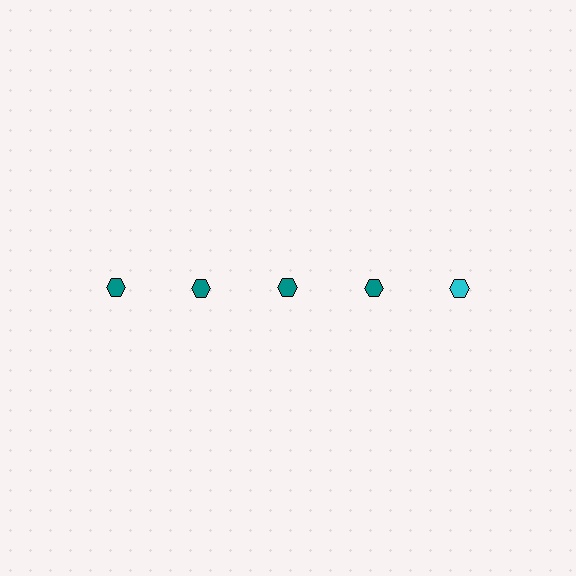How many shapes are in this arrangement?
There are 5 shapes arranged in a grid pattern.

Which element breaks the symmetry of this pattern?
The cyan hexagon in the top row, rightmost column breaks the symmetry. All other shapes are teal hexagons.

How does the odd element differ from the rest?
It has a different color: cyan instead of teal.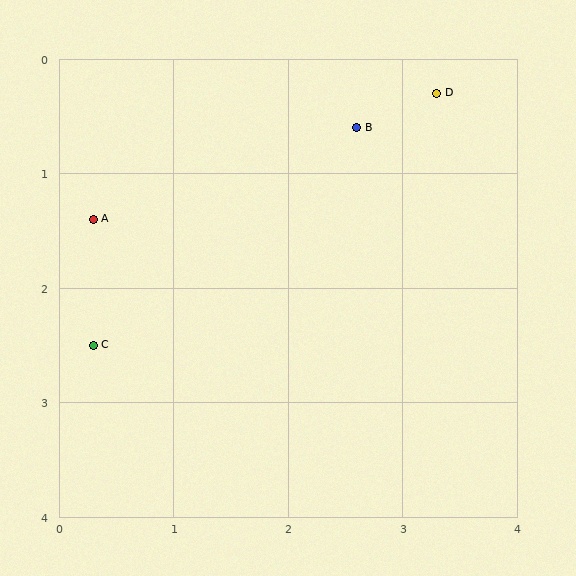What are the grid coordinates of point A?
Point A is at approximately (0.3, 1.4).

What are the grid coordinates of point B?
Point B is at approximately (2.6, 0.6).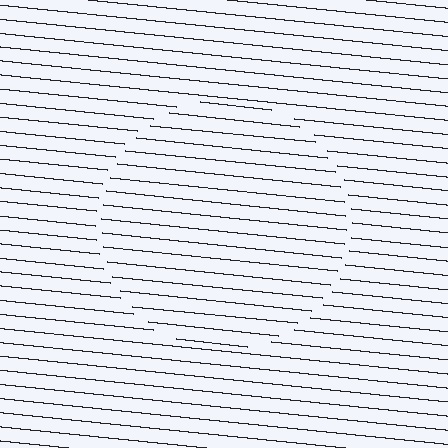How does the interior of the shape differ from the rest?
The interior of the shape contains the same grating, shifted by half a period — the contour is defined by the phase discontinuity where line-ends from the inner and outer gratings abut.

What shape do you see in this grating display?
An illusory circle. The interior of the shape contains the same grating, shifted by half a period — the contour is defined by the phase discontinuity where line-ends from the inner and outer gratings abut.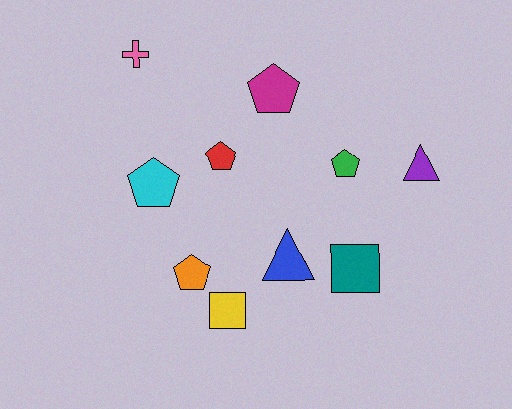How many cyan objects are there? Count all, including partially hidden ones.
There is 1 cyan object.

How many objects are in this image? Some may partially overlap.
There are 10 objects.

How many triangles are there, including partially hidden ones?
There are 2 triangles.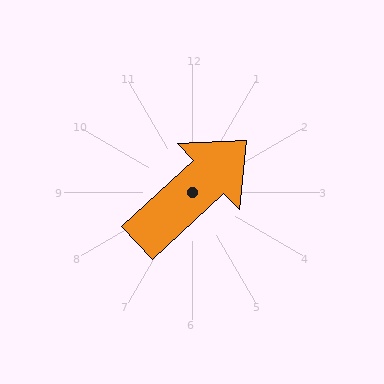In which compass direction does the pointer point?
Northeast.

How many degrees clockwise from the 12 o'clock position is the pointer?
Approximately 47 degrees.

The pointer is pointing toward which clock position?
Roughly 2 o'clock.